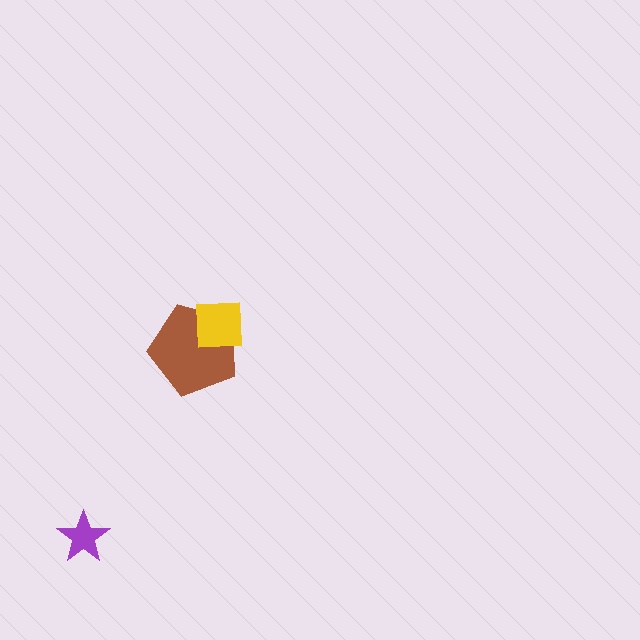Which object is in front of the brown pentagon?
The yellow square is in front of the brown pentagon.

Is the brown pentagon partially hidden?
Yes, it is partially covered by another shape.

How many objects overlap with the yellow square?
1 object overlaps with the yellow square.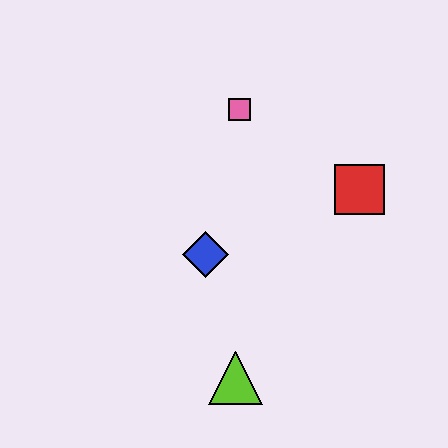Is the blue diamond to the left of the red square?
Yes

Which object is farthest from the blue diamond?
The red square is farthest from the blue diamond.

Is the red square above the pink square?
No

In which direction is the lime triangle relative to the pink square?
The lime triangle is below the pink square.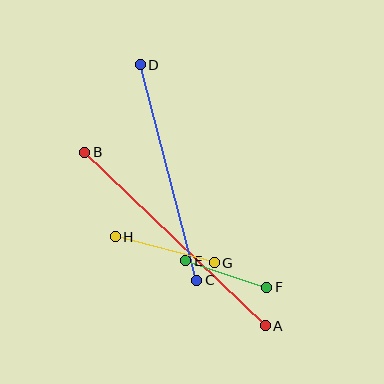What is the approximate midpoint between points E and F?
The midpoint is at approximately (226, 274) pixels.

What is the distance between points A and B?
The distance is approximately 250 pixels.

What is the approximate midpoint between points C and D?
The midpoint is at approximately (168, 172) pixels.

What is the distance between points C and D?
The distance is approximately 223 pixels.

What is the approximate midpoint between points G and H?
The midpoint is at approximately (165, 250) pixels.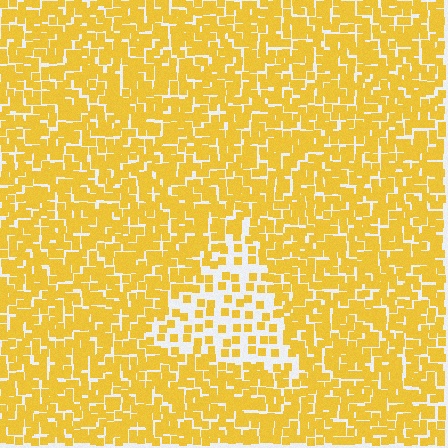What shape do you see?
I see a triangle.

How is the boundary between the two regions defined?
The boundary is defined by a change in element density (approximately 2.5x ratio). All elements are the same color, size, and shape.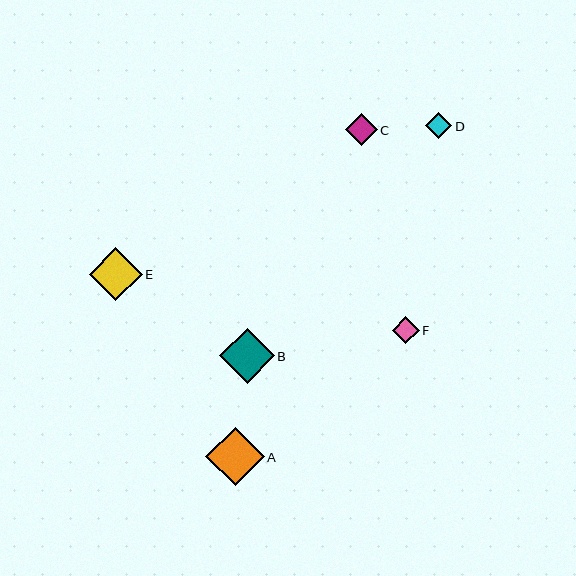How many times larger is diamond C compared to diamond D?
Diamond C is approximately 1.2 times the size of diamond D.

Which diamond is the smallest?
Diamond D is the smallest with a size of approximately 26 pixels.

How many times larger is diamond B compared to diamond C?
Diamond B is approximately 1.7 times the size of diamond C.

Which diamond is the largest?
Diamond A is the largest with a size of approximately 58 pixels.